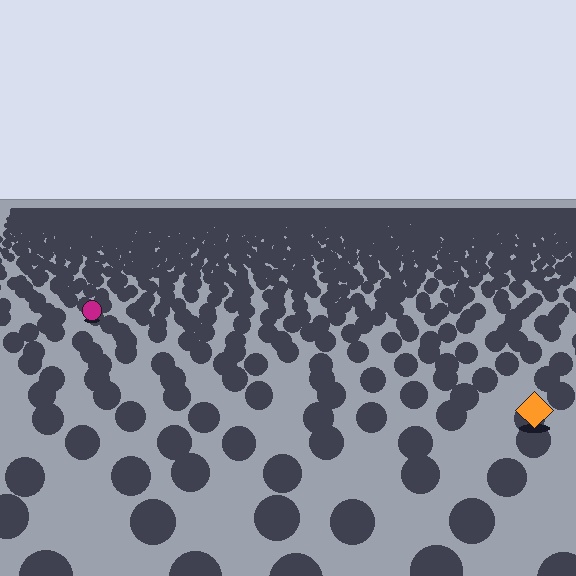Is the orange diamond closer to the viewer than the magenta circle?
Yes. The orange diamond is closer — you can tell from the texture gradient: the ground texture is coarser near it.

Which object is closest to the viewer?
The orange diamond is closest. The texture marks near it are larger and more spread out.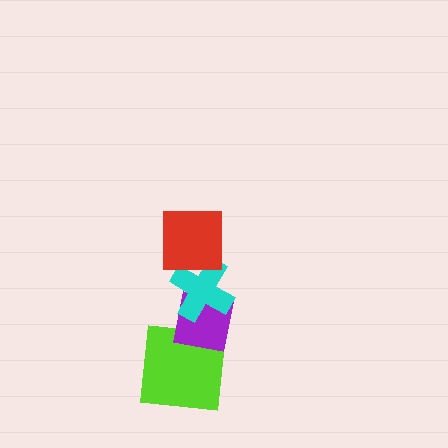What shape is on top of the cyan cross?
The red square is on top of the cyan cross.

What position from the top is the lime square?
The lime square is 4th from the top.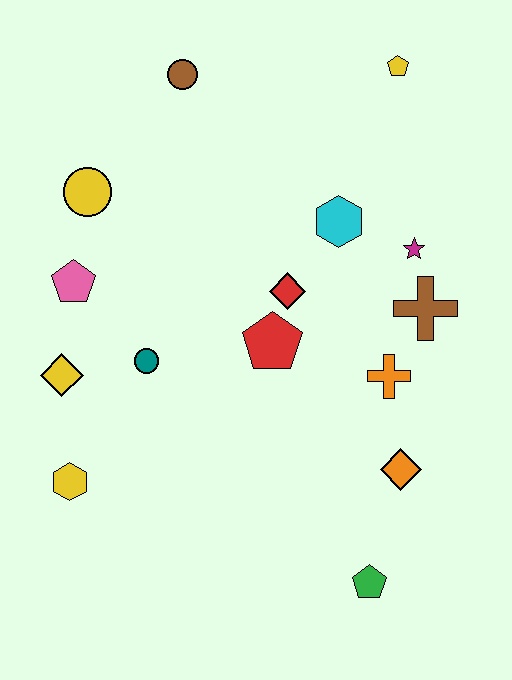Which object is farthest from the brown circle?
The green pentagon is farthest from the brown circle.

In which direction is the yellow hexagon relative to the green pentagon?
The yellow hexagon is to the left of the green pentagon.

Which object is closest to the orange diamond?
The orange cross is closest to the orange diamond.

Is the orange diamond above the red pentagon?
No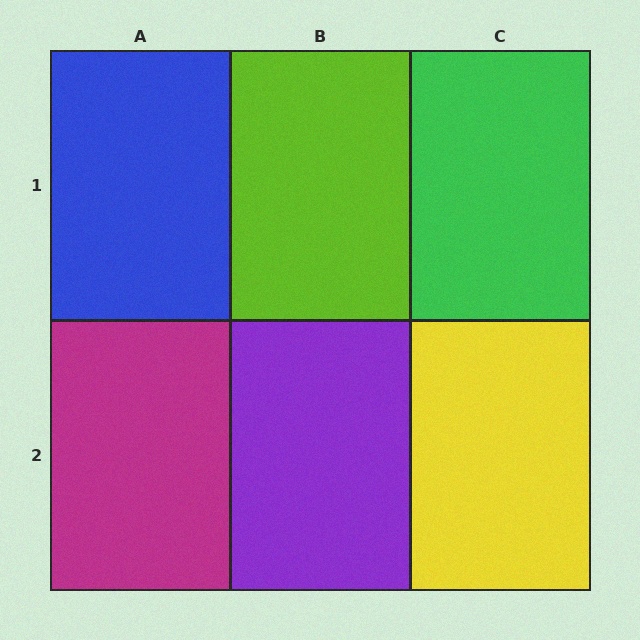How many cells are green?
1 cell is green.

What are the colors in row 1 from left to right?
Blue, lime, green.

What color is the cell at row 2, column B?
Purple.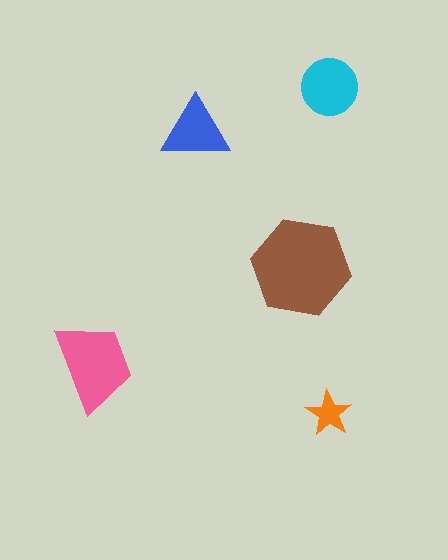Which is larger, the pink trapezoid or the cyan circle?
The pink trapezoid.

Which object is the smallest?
The orange star.